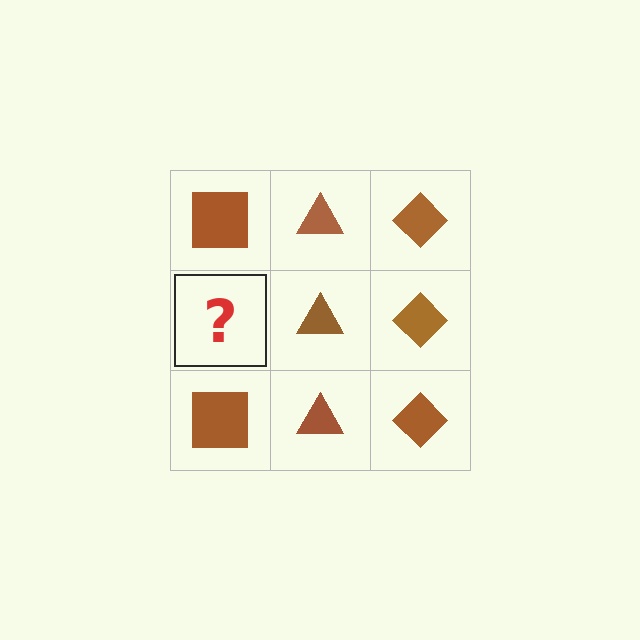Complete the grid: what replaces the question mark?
The question mark should be replaced with a brown square.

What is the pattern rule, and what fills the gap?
The rule is that each column has a consistent shape. The gap should be filled with a brown square.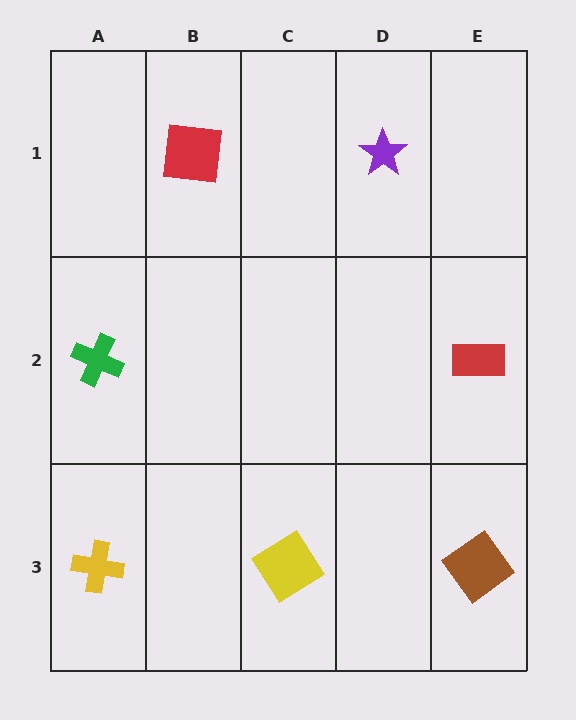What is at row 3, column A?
A yellow cross.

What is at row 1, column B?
A red square.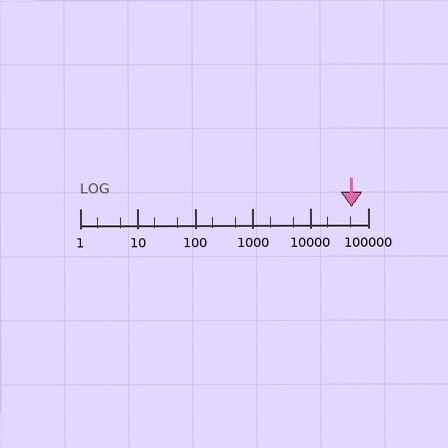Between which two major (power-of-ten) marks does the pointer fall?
The pointer is between 10000 and 100000.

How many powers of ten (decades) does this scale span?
The scale spans 5 decades, from 1 to 100000.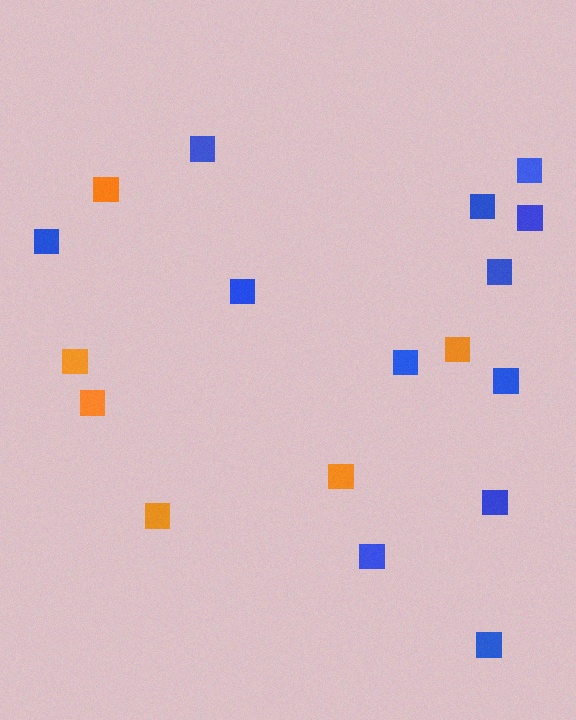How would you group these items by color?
There are 2 groups: one group of blue squares (12) and one group of orange squares (6).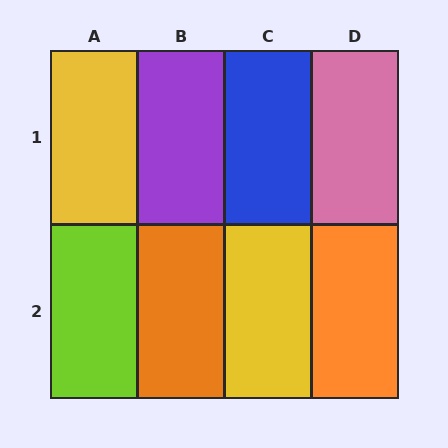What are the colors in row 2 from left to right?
Lime, orange, yellow, orange.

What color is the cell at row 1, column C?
Blue.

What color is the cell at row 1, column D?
Pink.